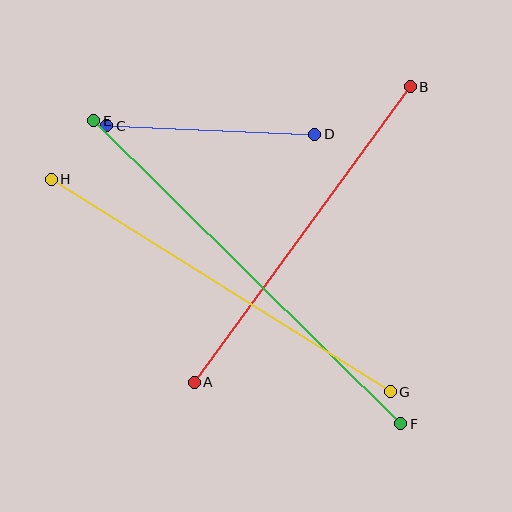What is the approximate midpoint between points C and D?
The midpoint is at approximately (211, 130) pixels.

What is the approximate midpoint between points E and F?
The midpoint is at approximately (247, 272) pixels.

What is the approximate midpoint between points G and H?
The midpoint is at approximately (221, 285) pixels.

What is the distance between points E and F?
The distance is approximately 431 pixels.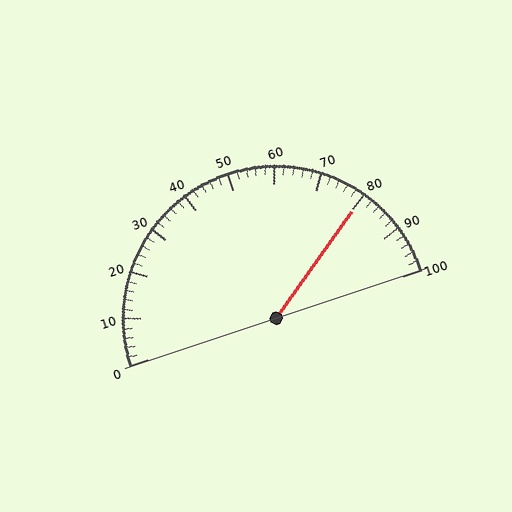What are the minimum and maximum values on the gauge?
The gauge ranges from 0 to 100.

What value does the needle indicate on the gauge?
The needle indicates approximately 80.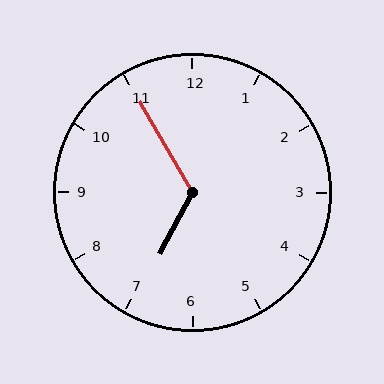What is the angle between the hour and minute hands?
Approximately 122 degrees.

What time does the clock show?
6:55.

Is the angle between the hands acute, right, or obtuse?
It is obtuse.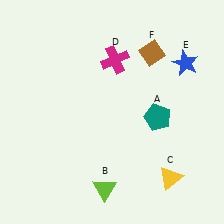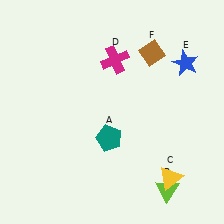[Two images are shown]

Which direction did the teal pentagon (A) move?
The teal pentagon (A) moved left.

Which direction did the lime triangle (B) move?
The lime triangle (B) moved right.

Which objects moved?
The objects that moved are: the teal pentagon (A), the lime triangle (B).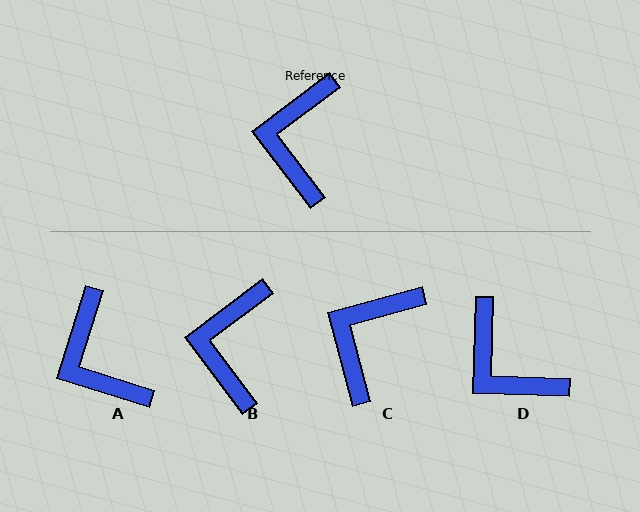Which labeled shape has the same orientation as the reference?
B.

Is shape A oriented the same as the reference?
No, it is off by about 35 degrees.